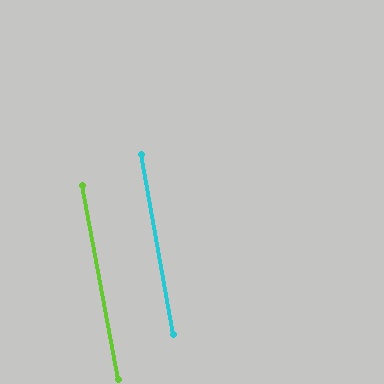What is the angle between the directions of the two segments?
Approximately 0 degrees.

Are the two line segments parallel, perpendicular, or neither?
Parallel — their directions differ by only 0.3°.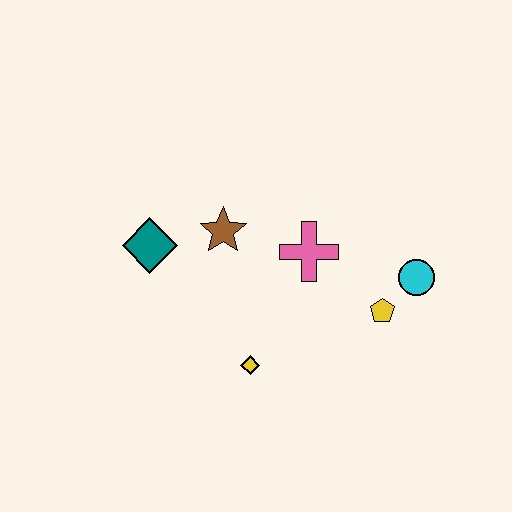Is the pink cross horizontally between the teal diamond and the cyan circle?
Yes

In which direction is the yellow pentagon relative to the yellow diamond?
The yellow pentagon is to the right of the yellow diamond.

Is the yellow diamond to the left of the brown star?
No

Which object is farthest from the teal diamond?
The cyan circle is farthest from the teal diamond.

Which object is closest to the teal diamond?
The brown star is closest to the teal diamond.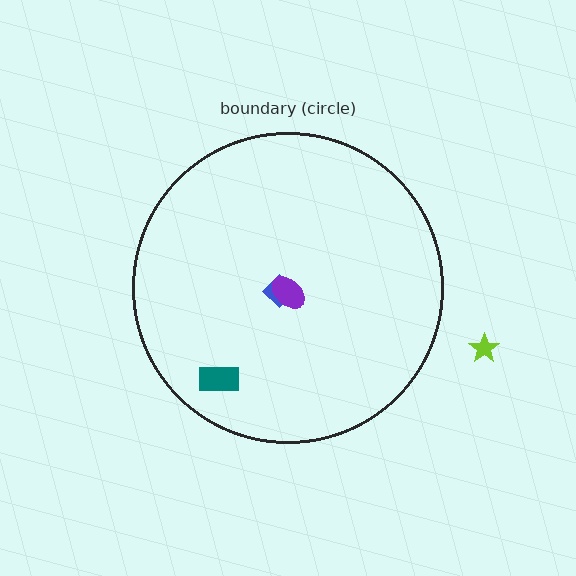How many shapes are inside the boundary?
3 inside, 1 outside.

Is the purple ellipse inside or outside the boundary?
Inside.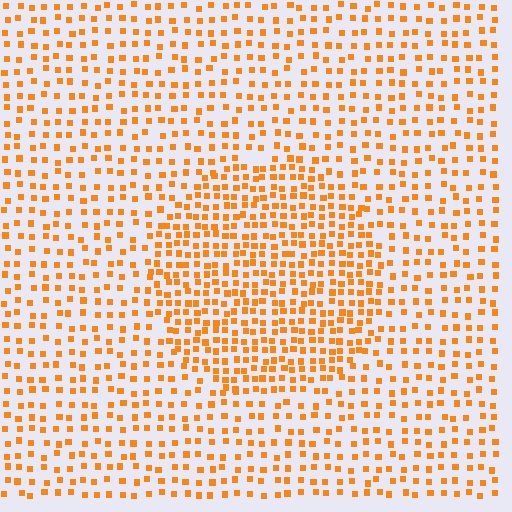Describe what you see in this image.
The image contains small orange elements arranged at two different densities. A circle-shaped region is visible where the elements are more densely packed than the surrounding area.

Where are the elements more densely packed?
The elements are more densely packed inside the circle boundary.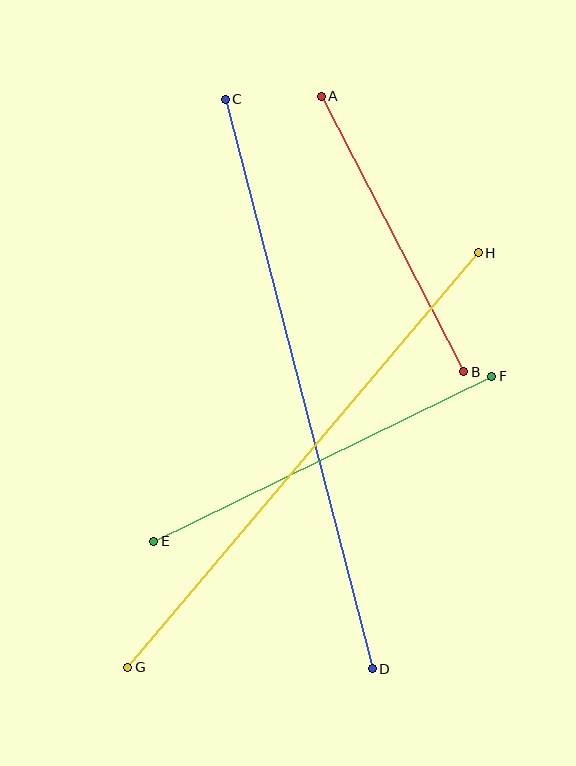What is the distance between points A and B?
The distance is approximately 310 pixels.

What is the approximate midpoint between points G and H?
The midpoint is at approximately (303, 460) pixels.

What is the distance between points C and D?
The distance is approximately 589 pixels.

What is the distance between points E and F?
The distance is approximately 376 pixels.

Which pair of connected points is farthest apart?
Points C and D are farthest apart.